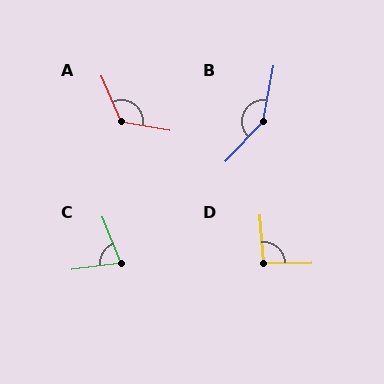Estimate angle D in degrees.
Approximately 93 degrees.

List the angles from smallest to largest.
C (76°), D (93°), A (124°), B (147°).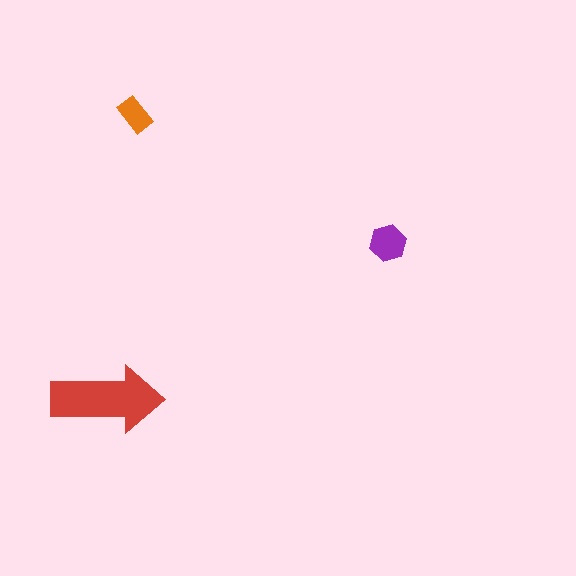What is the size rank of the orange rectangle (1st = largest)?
3rd.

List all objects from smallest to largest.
The orange rectangle, the purple hexagon, the red arrow.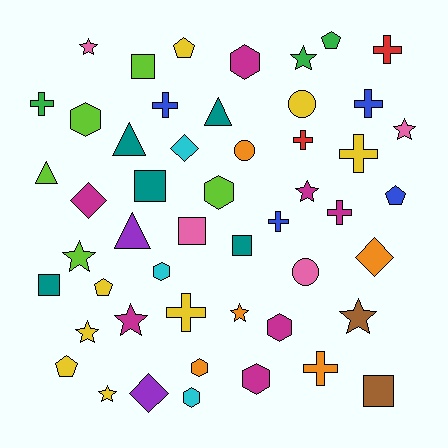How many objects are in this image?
There are 50 objects.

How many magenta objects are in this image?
There are 7 magenta objects.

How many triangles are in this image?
There are 4 triangles.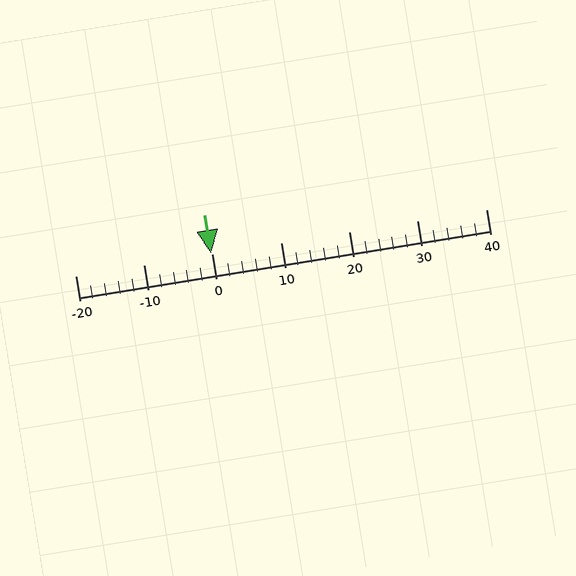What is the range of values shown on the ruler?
The ruler shows values from -20 to 40.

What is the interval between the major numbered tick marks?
The major tick marks are spaced 10 units apart.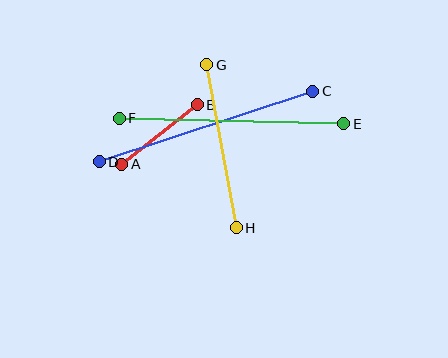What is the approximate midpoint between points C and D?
The midpoint is at approximately (206, 127) pixels.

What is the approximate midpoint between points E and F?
The midpoint is at approximately (231, 121) pixels.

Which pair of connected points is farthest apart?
Points C and D are farthest apart.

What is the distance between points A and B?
The distance is approximately 96 pixels.